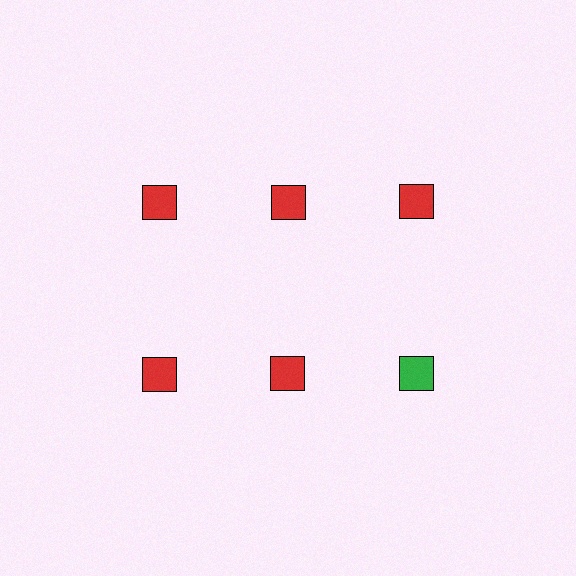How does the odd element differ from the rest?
It has a different color: green instead of red.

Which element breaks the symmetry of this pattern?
The green square in the second row, center column breaks the symmetry. All other shapes are red squares.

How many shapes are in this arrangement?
There are 6 shapes arranged in a grid pattern.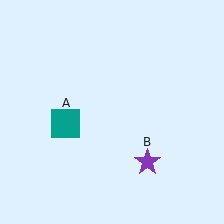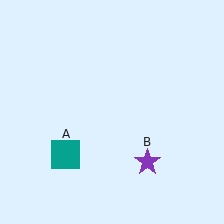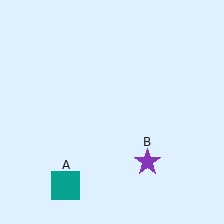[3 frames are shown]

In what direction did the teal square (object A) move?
The teal square (object A) moved down.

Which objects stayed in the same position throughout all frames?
Purple star (object B) remained stationary.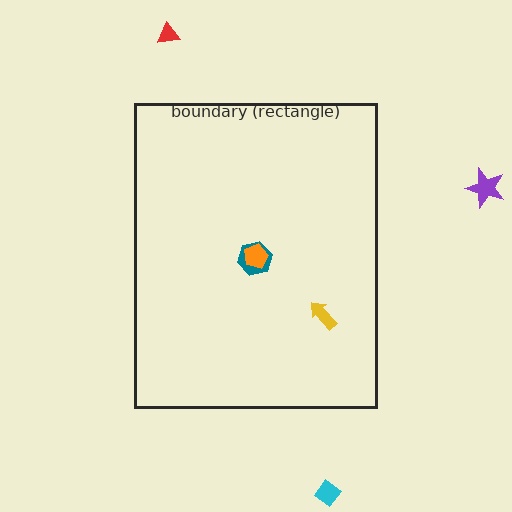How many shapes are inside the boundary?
3 inside, 3 outside.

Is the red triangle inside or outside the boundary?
Outside.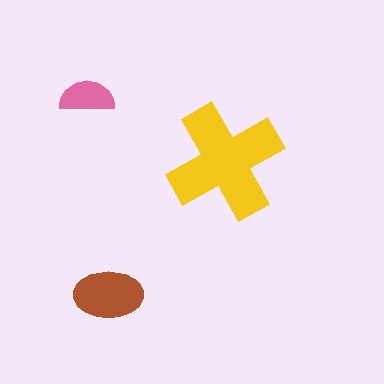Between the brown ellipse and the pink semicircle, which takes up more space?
The brown ellipse.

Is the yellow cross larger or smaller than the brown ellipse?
Larger.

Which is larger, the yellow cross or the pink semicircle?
The yellow cross.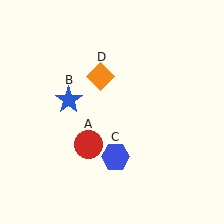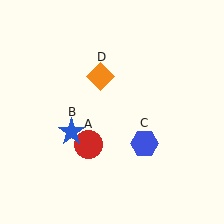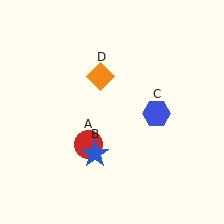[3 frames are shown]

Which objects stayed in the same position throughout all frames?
Red circle (object A) and orange diamond (object D) remained stationary.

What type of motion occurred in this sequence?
The blue star (object B), blue hexagon (object C) rotated counterclockwise around the center of the scene.